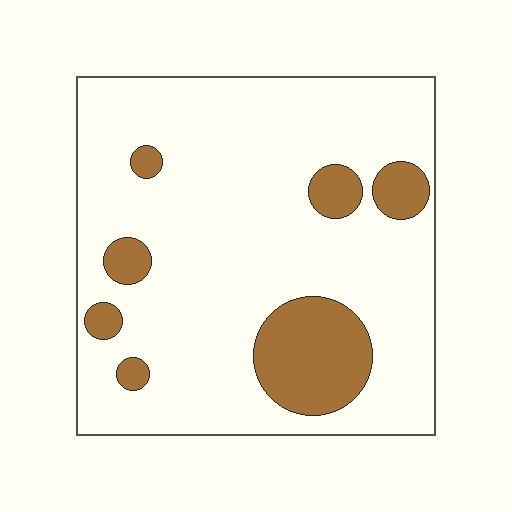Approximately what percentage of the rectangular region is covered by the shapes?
Approximately 15%.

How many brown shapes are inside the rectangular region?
7.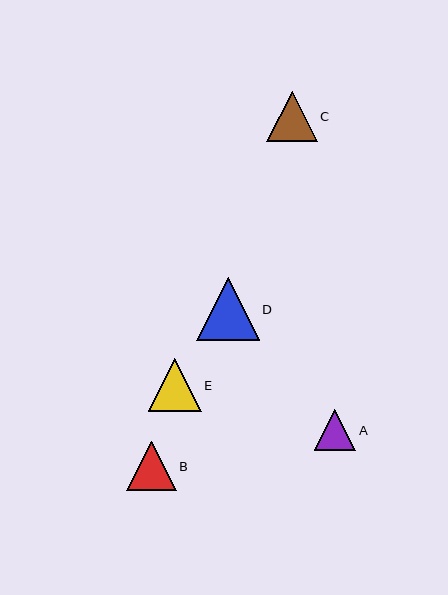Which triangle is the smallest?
Triangle A is the smallest with a size of approximately 41 pixels.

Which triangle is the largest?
Triangle D is the largest with a size of approximately 63 pixels.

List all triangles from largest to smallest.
From largest to smallest: D, E, C, B, A.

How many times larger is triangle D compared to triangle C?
Triangle D is approximately 1.2 times the size of triangle C.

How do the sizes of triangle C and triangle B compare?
Triangle C and triangle B are approximately the same size.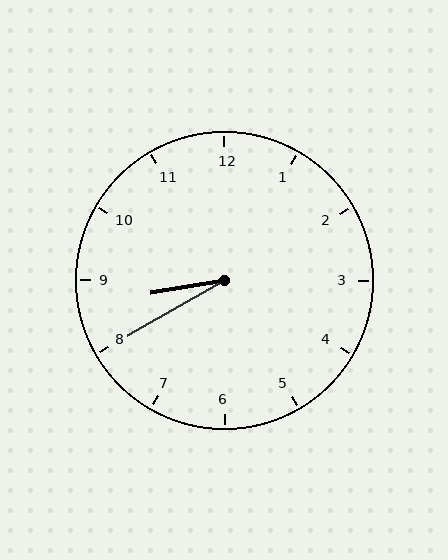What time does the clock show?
8:40.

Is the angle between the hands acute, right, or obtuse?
It is acute.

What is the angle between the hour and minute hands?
Approximately 20 degrees.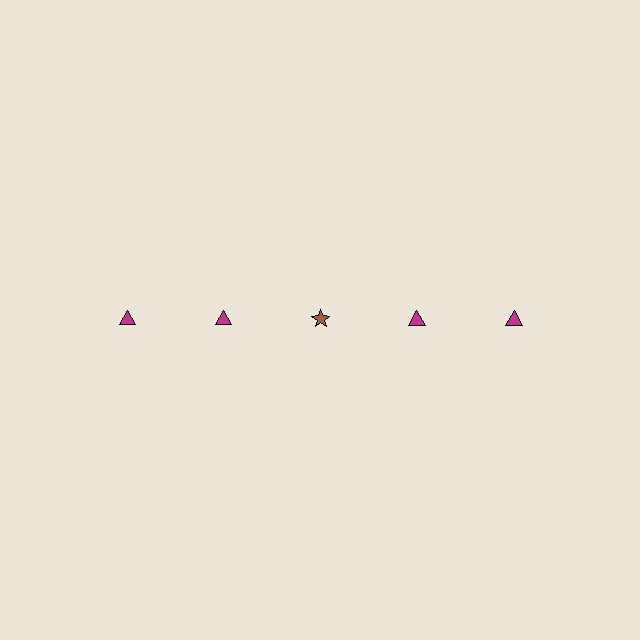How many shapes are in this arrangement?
There are 5 shapes arranged in a grid pattern.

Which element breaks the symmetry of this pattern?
The brown star in the top row, center column breaks the symmetry. All other shapes are magenta triangles.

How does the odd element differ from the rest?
It differs in both color (brown instead of magenta) and shape (star instead of triangle).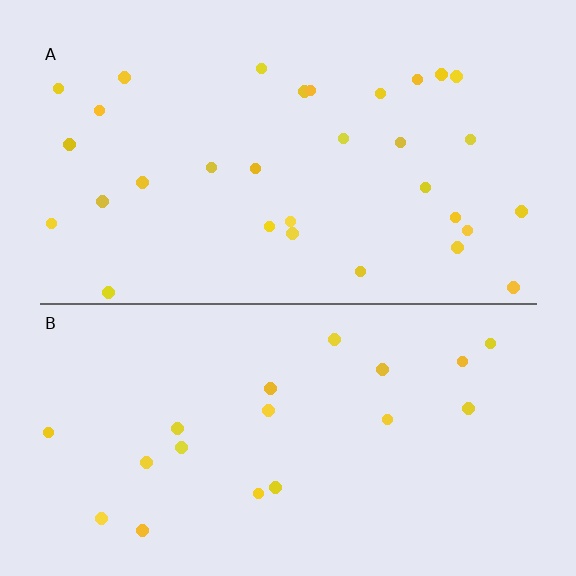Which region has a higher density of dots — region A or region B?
A (the top).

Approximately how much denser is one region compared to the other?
Approximately 1.6× — region A over region B.